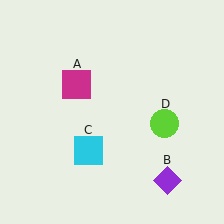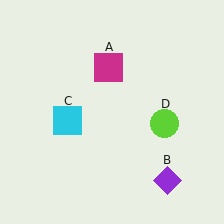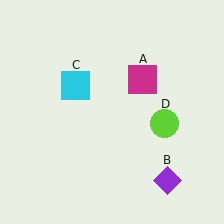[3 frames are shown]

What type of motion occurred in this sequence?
The magenta square (object A), cyan square (object C) rotated clockwise around the center of the scene.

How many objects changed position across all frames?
2 objects changed position: magenta square (object A), cyan square (object C).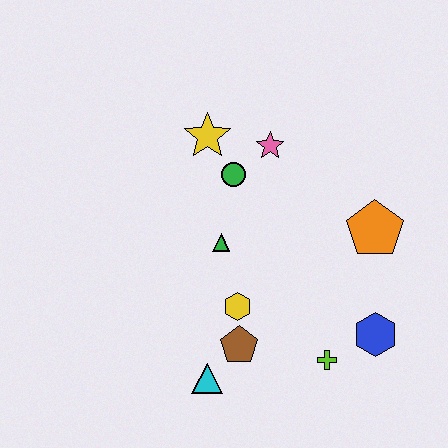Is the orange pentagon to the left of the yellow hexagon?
No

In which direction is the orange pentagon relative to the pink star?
The orange pentagon is to the right of the pink star.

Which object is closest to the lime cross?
The blue hexagon is closest to the lime cross.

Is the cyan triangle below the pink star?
Yes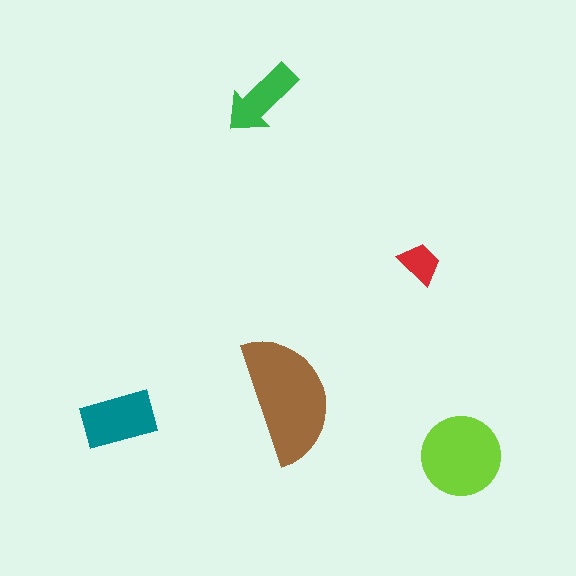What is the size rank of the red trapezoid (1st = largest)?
5th.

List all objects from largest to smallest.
The brown semicircle, the lime circle, the teal rectangle, the green arrow, the red trapezoid.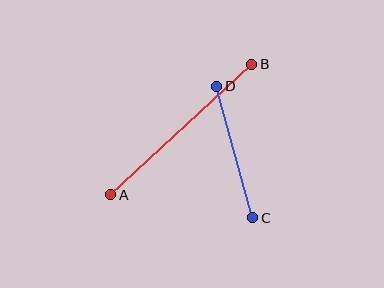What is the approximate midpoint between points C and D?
The midpoint is at approximately (235, 152) pixels.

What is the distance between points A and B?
The distance is approximately 192 pixels.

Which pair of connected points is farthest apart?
Points A and B are farthest apart.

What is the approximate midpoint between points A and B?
The midpoint is at approximately (181, 129) pixels.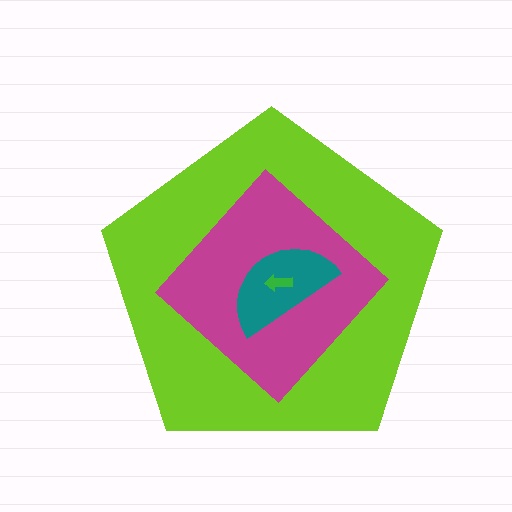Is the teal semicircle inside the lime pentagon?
Yes.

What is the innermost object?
The green arrow.